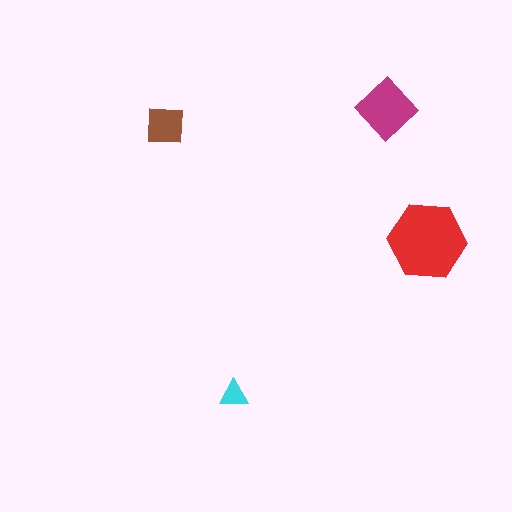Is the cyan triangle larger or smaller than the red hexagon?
Smaller.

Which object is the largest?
The red hexagon.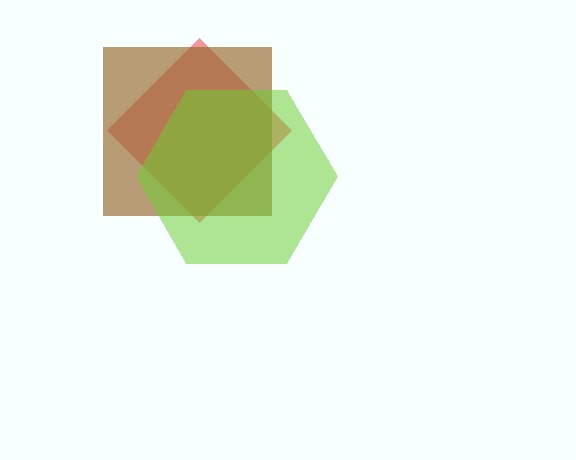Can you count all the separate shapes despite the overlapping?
Yes, there are 3 separate shapes.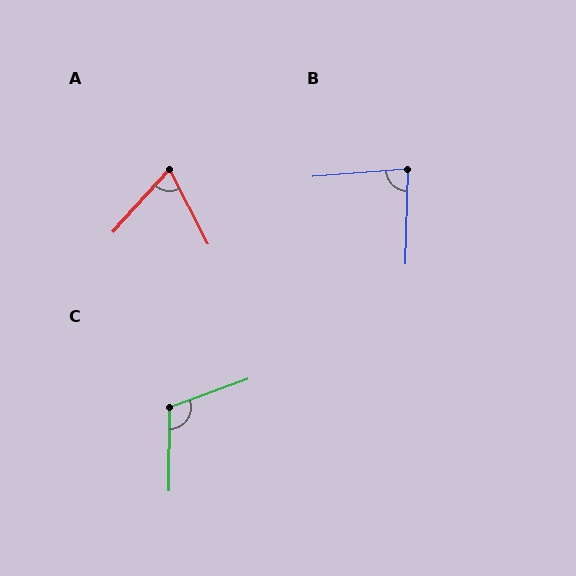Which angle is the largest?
C, at approximately 111 degrees.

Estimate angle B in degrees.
Approximately 84 degrees.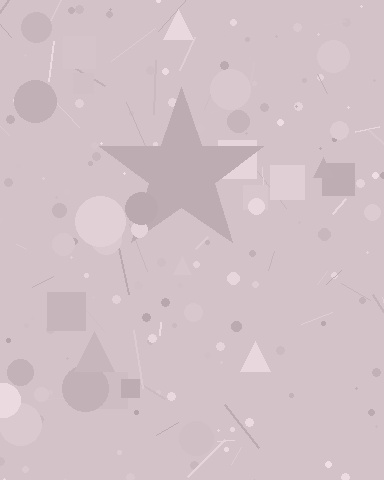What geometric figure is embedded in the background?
A star is embedded in the background.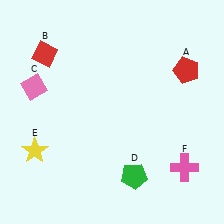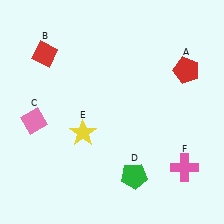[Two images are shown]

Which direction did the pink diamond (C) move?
The pink diamond (C) moved down.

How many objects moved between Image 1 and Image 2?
2 objects moved between the two images.